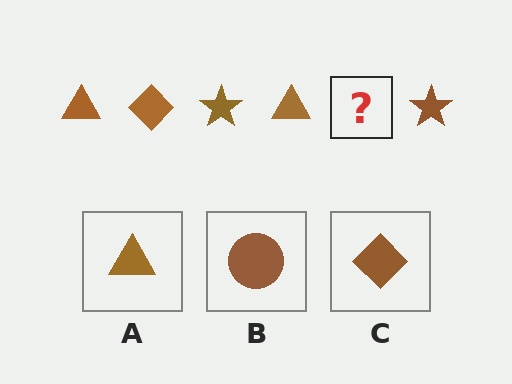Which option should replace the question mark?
Option C.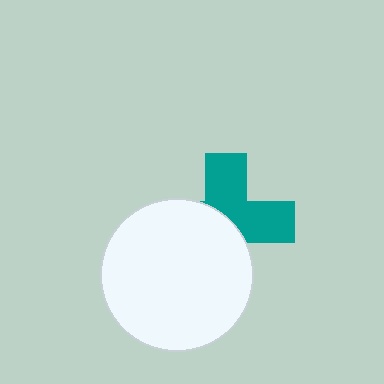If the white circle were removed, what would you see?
You would see the complete teal cross.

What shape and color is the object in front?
The object in front is a white circle.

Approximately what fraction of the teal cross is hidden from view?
Roughly 52% of the teal cross is hidden behind the white circle.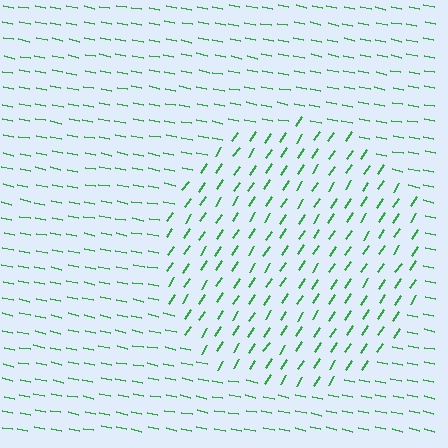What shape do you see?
I see a circle.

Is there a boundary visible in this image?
Yes, there is a texture boundary formed by a change in line orientation.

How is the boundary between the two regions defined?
The boundary is defined purely by a change in line orientation (approximately 68 degrees difference). All lines are the same color and thickness.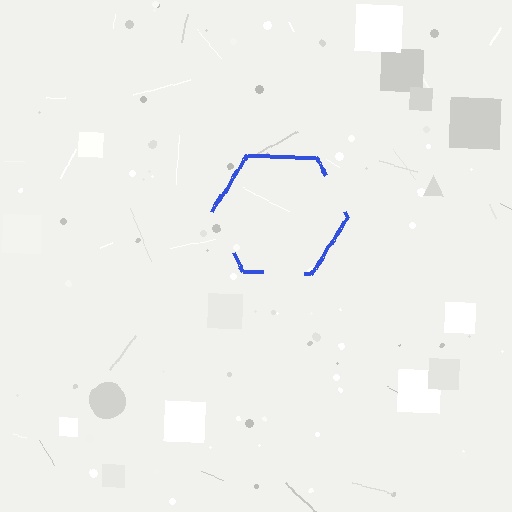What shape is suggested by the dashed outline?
The dashed outline suggests a hexagon.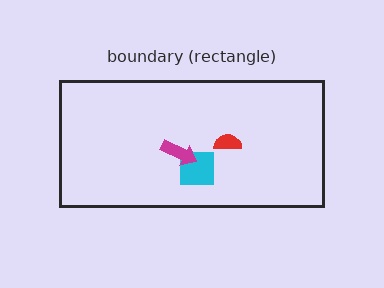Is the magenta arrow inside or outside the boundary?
Inside.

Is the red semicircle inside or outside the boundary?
Inside.